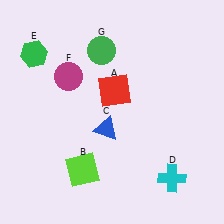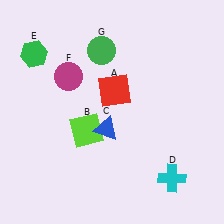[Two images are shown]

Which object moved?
The lime square (B) moved up.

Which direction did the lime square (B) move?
The lime square (B) moved up.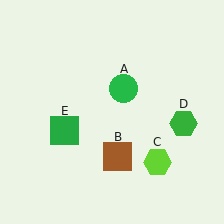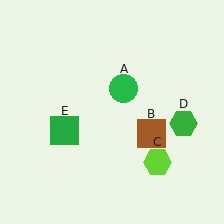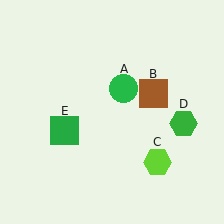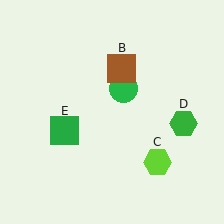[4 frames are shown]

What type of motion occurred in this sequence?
The brown square (object B) rotated counterclockwise around the center of the scene.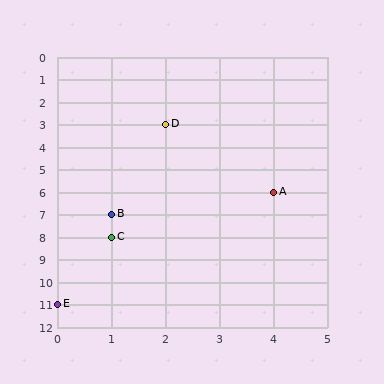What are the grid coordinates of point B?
Point B is at grid coordinates (1, 7).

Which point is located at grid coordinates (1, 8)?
Point C is at (1, 8).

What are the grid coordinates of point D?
Point D is at grid coordinates (2, 3).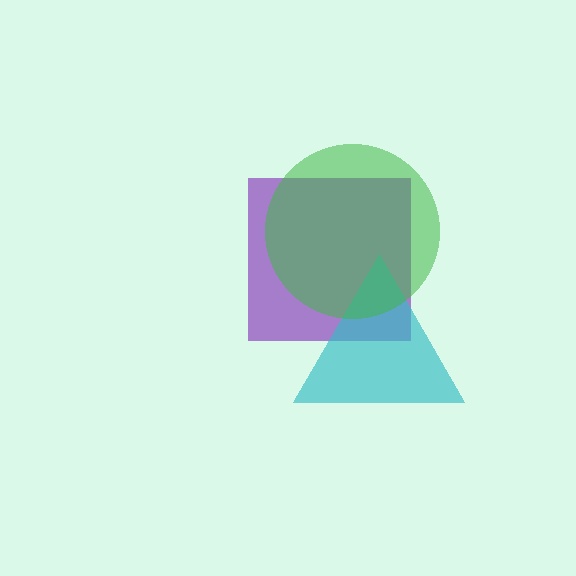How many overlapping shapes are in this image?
There are 3 overlapping shapes in the image.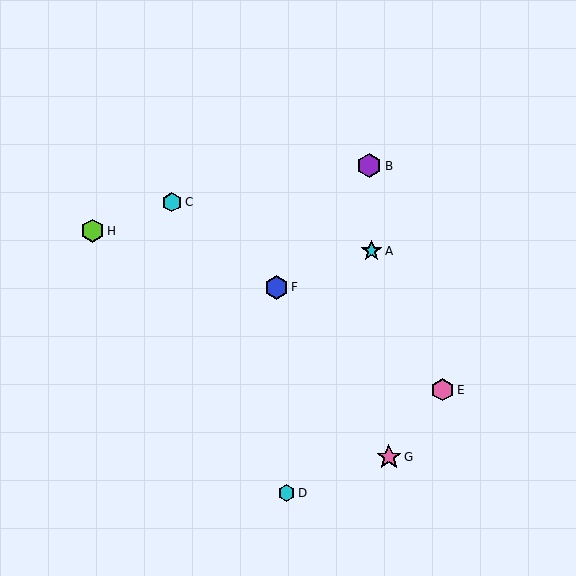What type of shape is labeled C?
Shape C is a cyan hexagon.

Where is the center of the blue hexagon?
The center of the blue hexagon is at (277, 287).